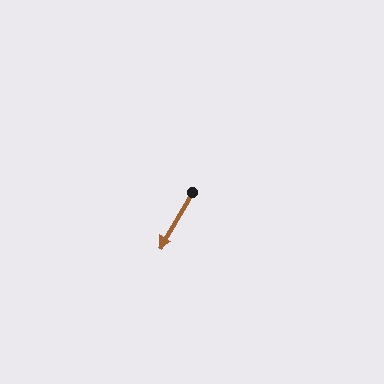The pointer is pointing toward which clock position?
Roughly 7 o'clock.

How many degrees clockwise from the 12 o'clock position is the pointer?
Approximately 210 degrees.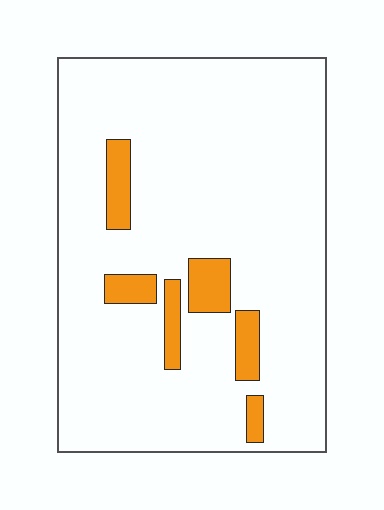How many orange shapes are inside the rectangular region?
6.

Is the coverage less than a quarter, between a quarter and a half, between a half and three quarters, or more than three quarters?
Less than a quarter.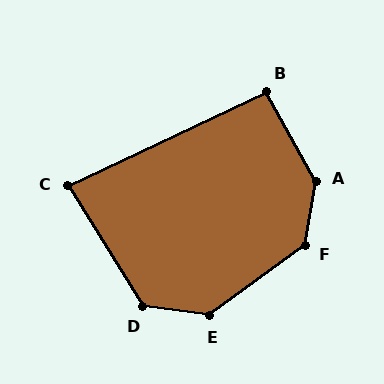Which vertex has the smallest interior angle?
C, at approximately 83 degrees.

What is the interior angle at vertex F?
Approximately 137 degrees (obtuse).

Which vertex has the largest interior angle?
A, at approximately 141 degrees.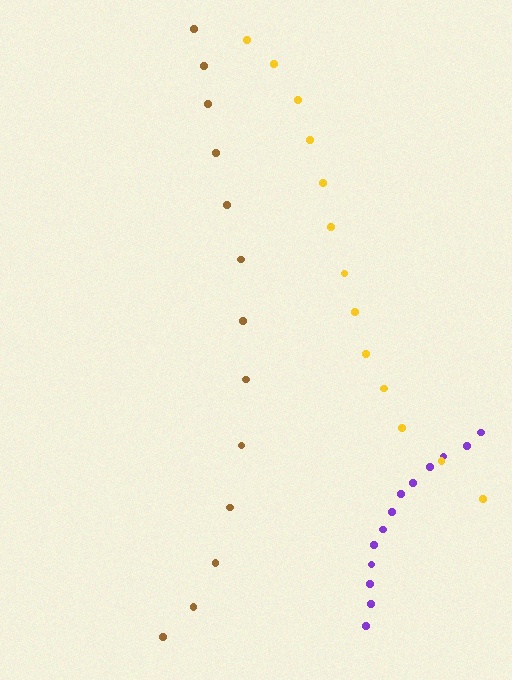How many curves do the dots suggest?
There are 3 distinct paths.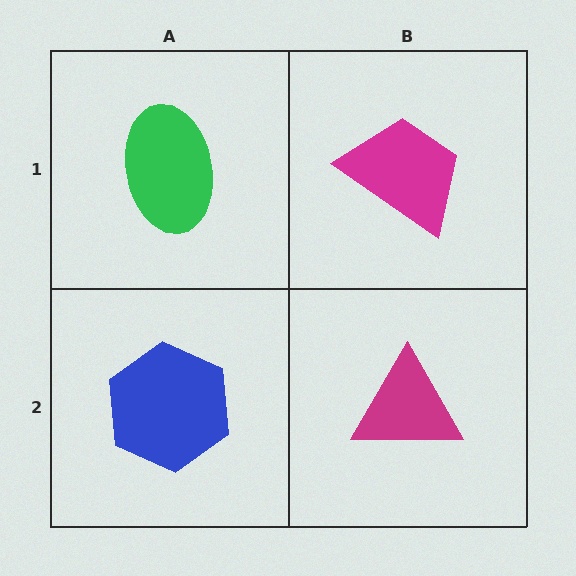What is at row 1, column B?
A magenta trapezoid.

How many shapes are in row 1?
2 shapes.